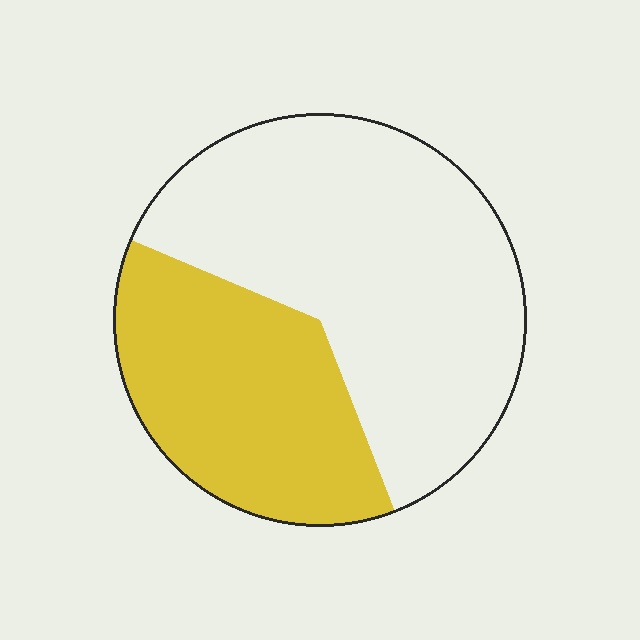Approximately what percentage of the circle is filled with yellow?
Approximately 35%.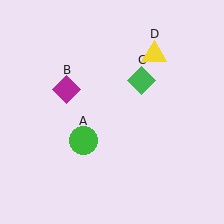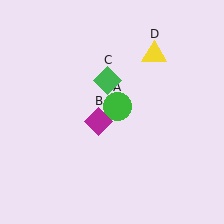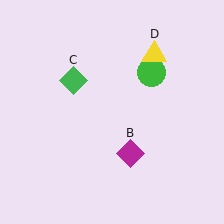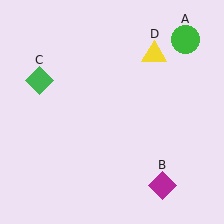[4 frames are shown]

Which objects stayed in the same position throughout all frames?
Yellow triangle (object D) remained stationary.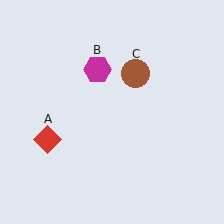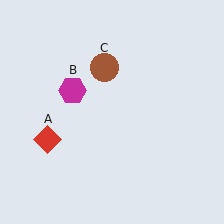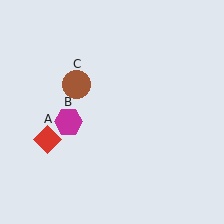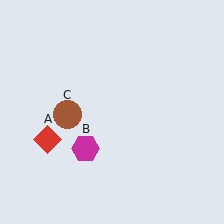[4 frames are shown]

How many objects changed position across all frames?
2 objects changed position: magenta hexagon (object B), brown circle (object C).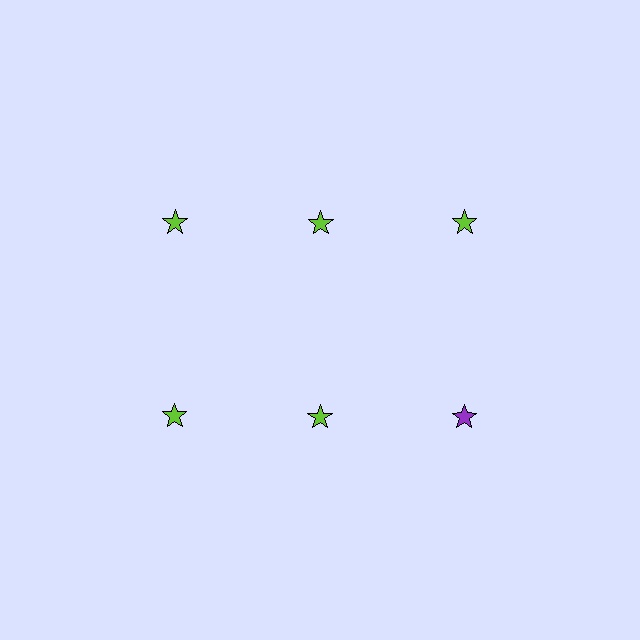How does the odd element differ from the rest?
It has a different color: purple instead of lime.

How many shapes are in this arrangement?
There are 6 shapes arranged in a grid pattern.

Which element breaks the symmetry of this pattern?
The purple star in the second row, center column breaks the symmetry. All other shapes are lime stars.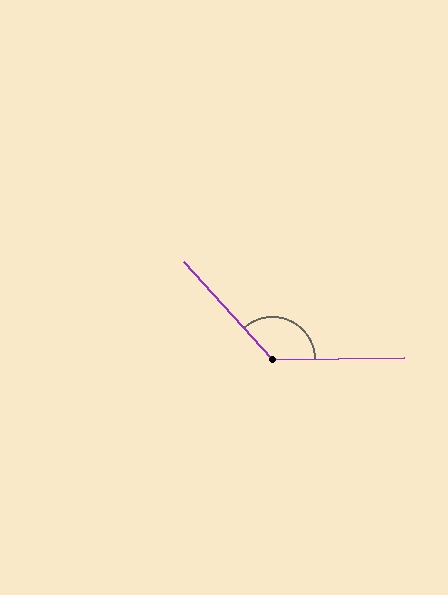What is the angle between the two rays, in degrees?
Approximately 131 degrees.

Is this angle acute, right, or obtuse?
It is obtuse.